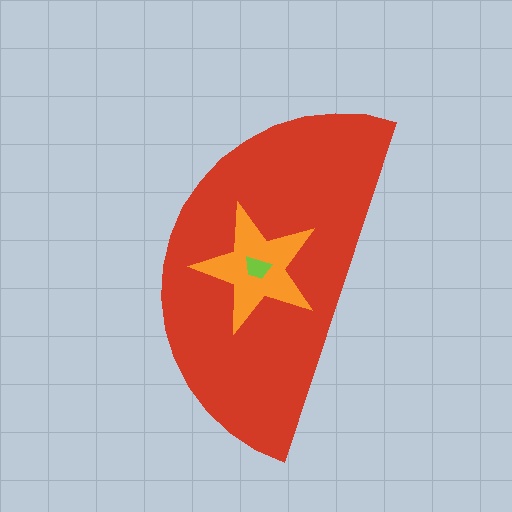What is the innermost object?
The lime trapezoid.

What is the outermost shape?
The red semicircle.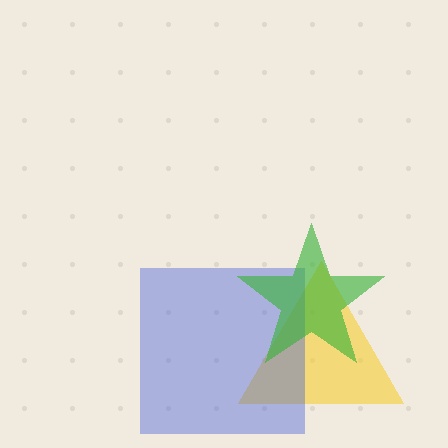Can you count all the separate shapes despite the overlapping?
Yes, there are 3 separate shapes.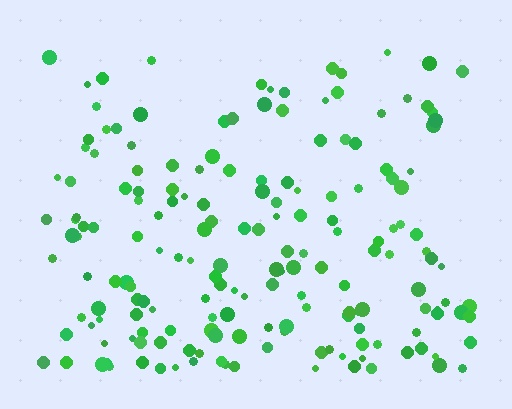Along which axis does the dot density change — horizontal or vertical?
Vertical.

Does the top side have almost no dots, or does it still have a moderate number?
Still a moderate number, just noticeably fewer than the bottom.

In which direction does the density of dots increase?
From top to bottom, with the bottom side densest.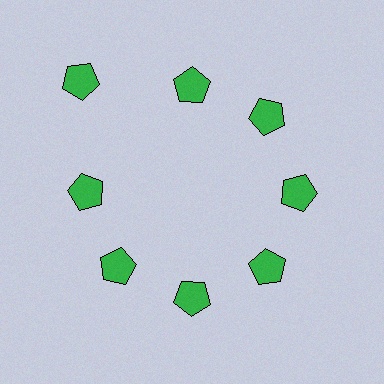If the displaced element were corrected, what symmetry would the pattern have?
It would have 8-fold rotational symmetry — the pattern would map onto itself every 45 degrees.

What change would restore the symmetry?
The symmetry would be restored by moving it inward, back onto the ring so that all 8 pentagons sit at equal angles and equal distance from the center.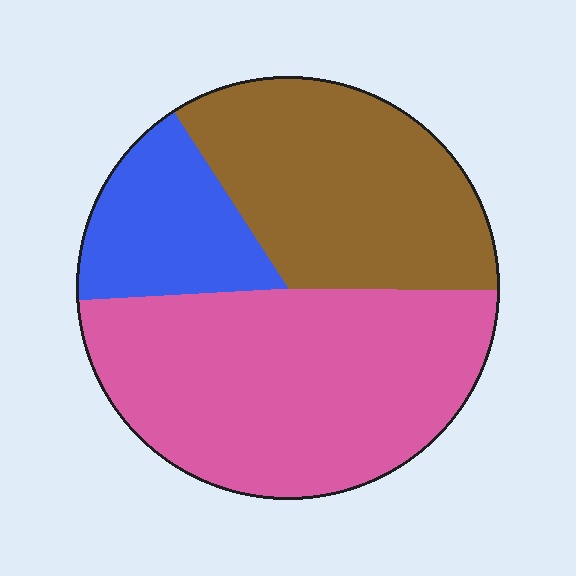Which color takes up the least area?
Blue, at roughly 15%.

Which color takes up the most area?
Pink, at roughly 50%.